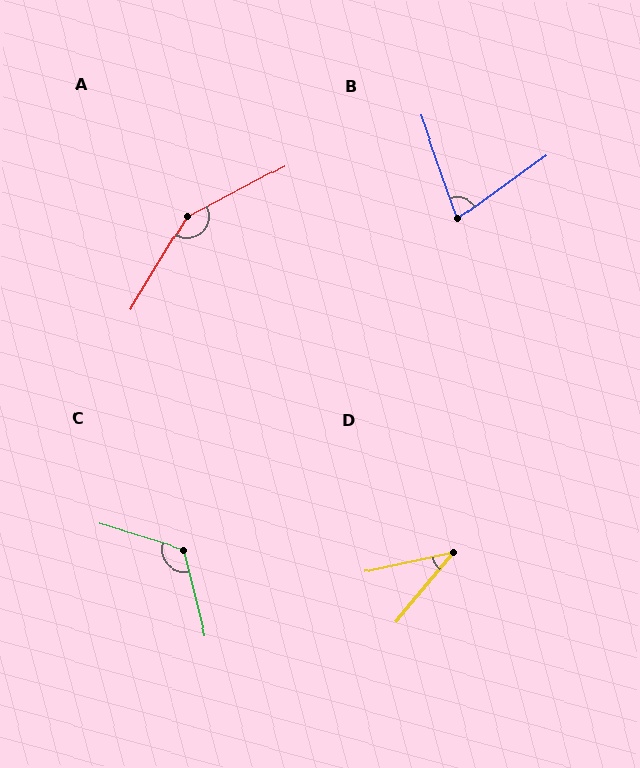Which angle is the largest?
A, at approximately 149 degrees.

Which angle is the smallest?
D, at approximately 38 degrees.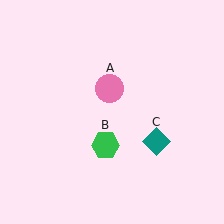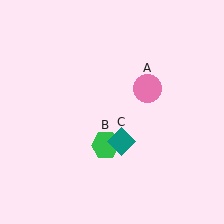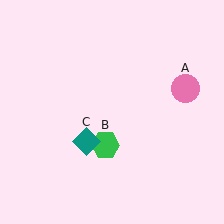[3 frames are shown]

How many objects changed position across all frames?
2 objects changed position: pink circle (object A), teal diamond (object C).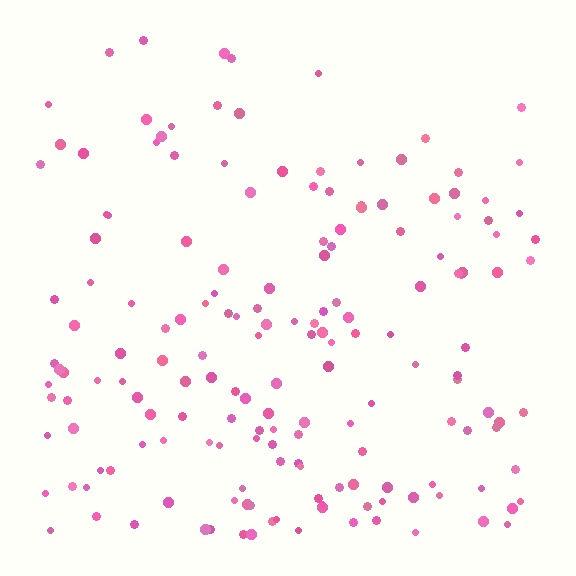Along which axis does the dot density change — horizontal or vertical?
Vertical.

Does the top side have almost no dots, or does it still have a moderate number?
Still a moderate number, just noticeably fewer than the bottom.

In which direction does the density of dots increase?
From top to bottom, with the bottom side densest.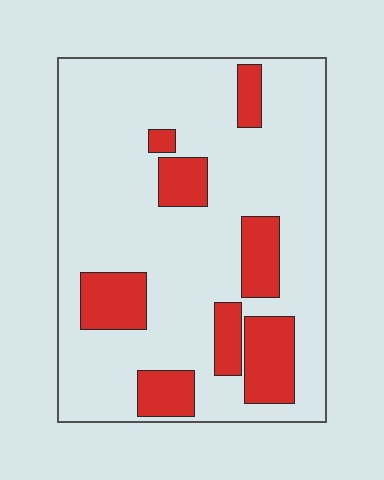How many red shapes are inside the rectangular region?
8.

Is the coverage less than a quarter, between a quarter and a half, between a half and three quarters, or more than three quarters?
Less than a quarter.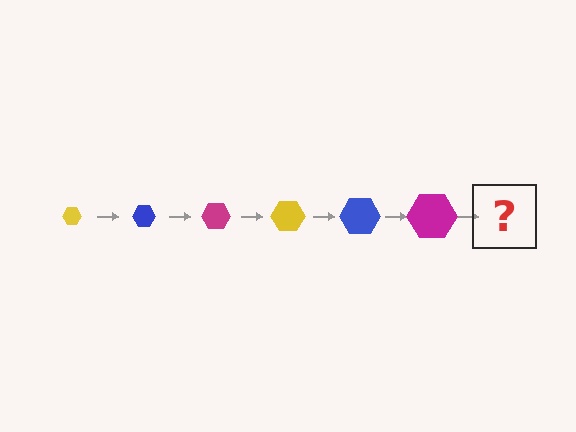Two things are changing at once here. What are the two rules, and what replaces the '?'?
The two rules are that the hexagon grows larger each step and the color cycles through yellow, blue, and magenta. The '?' should be a yellow hexagon, larger than the previous one.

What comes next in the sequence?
The next element should be a yellow hexagon, larger than the previous one.